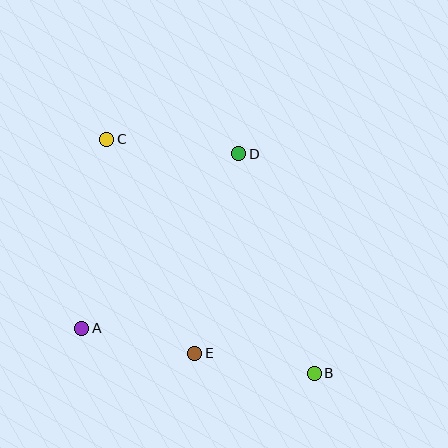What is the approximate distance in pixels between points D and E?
The distance between D and E is approximately 204 pixels.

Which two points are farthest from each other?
Points B and C are farthest from each other.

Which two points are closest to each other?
Points A and E are closest to each other.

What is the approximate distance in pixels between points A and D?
The distance between A and D is approximately 235 pixels.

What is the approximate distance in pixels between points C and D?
The distance between C and D is approximately 132 pixels.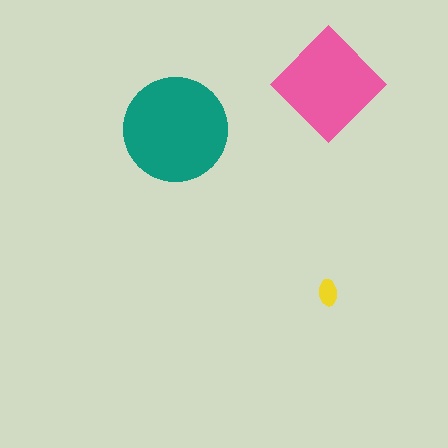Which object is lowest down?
The yellow ellipse is bottommost.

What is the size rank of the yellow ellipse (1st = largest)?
3rd.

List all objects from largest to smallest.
The teal circle, the pink diamond, the yellow ellipse.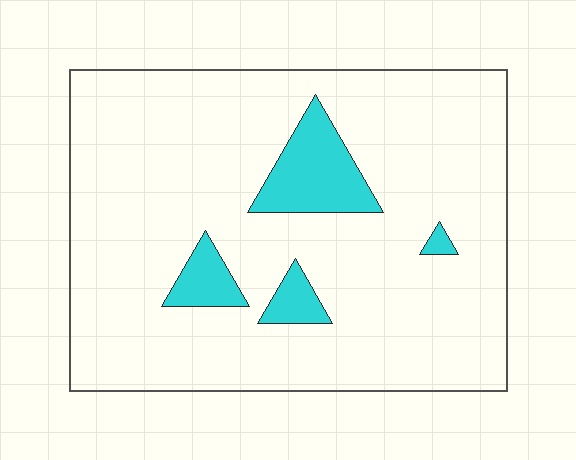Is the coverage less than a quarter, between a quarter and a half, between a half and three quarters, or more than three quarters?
Less than a quarter.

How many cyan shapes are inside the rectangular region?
4.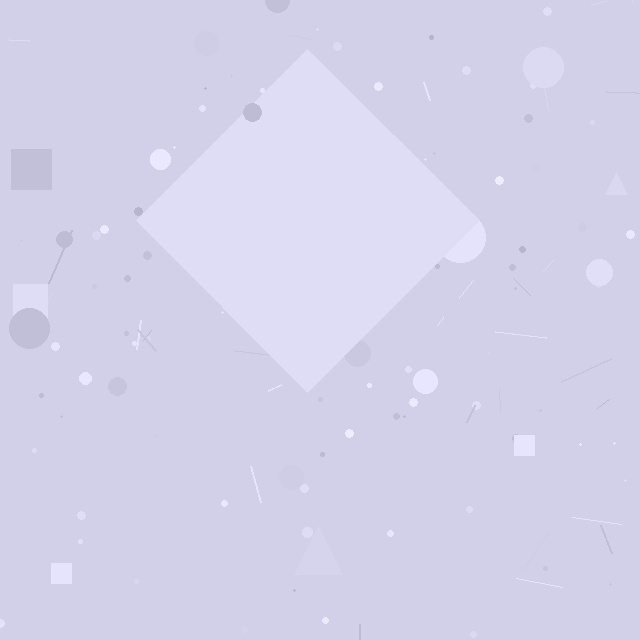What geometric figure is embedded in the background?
A diamond is embedded in the background.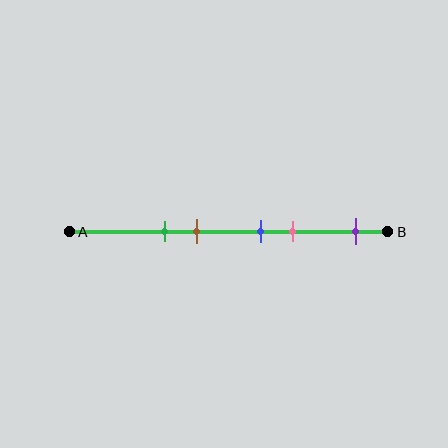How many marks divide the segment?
There are 5 marks dividing the segment.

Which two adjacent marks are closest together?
The blue and pink marks are the closest adjacent pair.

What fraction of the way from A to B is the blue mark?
The blue mark is approximately 60% (0.6) of the way from A to B.